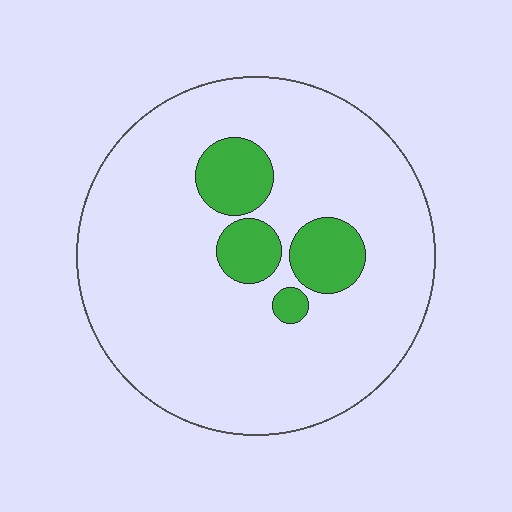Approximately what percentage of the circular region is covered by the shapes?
Approximately 15%.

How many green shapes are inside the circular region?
4.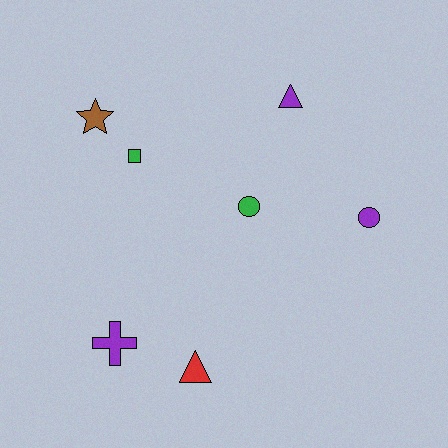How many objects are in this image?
There are 7 objects.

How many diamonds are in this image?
There are no diamonds.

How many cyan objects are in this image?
There are no cyan objects.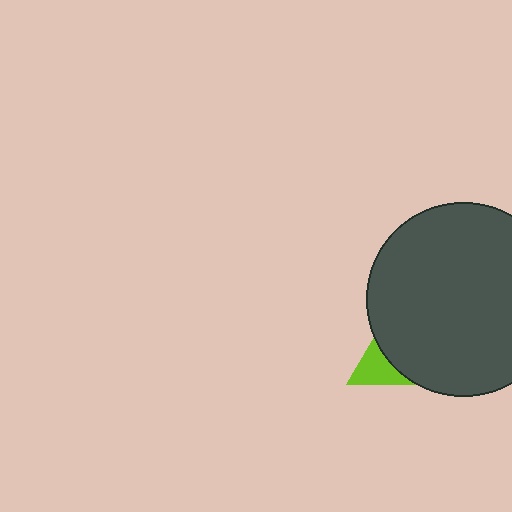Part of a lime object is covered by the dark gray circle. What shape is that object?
It is a triangle.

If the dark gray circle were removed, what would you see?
You would see the complete lime triangle.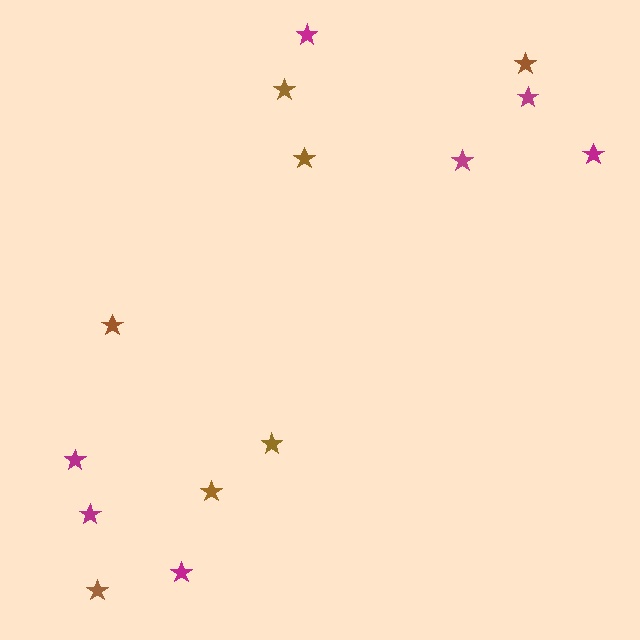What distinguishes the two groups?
There are 2 groups: one group of brown stars (7) and one group of magenta stars (7).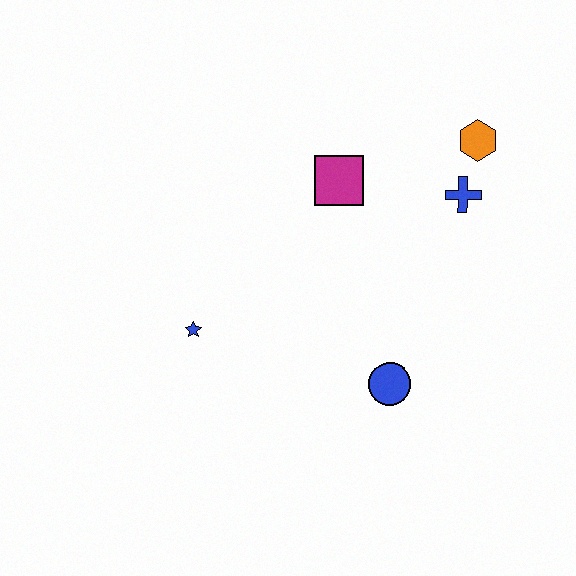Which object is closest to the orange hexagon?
The blue cross is closest to the orange hexagon.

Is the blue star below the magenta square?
Yes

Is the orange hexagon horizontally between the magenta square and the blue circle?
No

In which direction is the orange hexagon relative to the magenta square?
The orange hexagon is to the right of the magenta square.